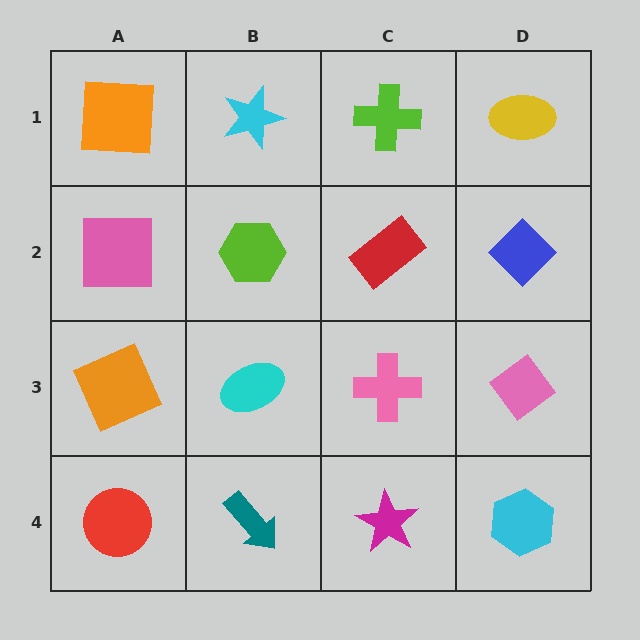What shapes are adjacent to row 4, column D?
A pink diamond (row 3, column D), a magenta star (row 4, column C).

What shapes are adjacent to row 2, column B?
A cyan star (row 1, column B), a cyan ellipse (row 3, column B), a pink square (row 2, column A), a red rectangle (row 2, column C).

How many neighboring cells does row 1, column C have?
3.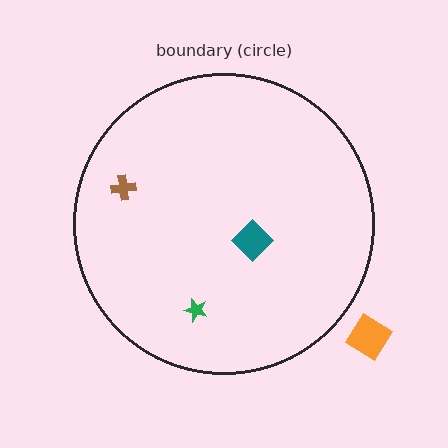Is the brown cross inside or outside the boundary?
Inside.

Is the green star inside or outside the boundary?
Inside.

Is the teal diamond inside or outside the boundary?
Inside.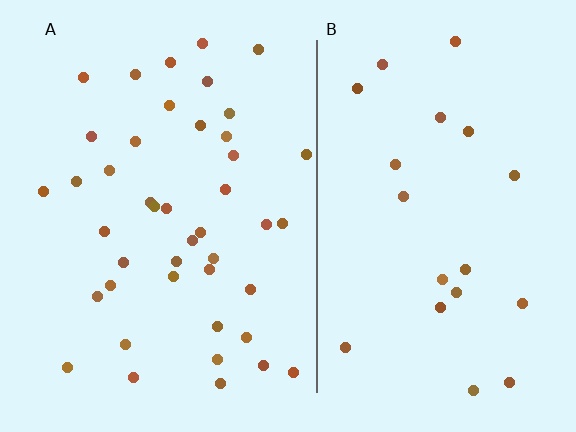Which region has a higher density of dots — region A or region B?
A (the left).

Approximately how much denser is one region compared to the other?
Approximately 2.1× — region A over region B.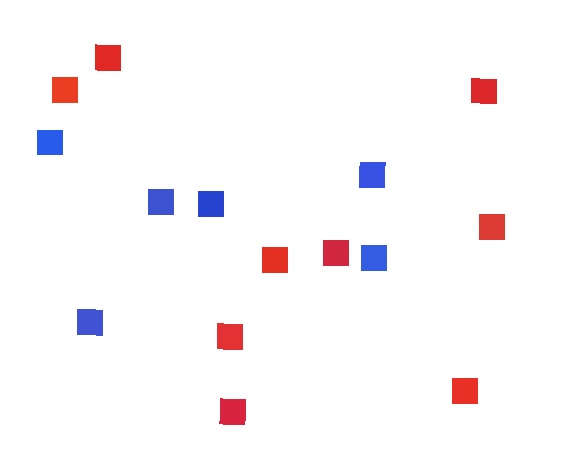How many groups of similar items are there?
There are 2 groups: one group of blue squares (6) and one group of red squares (9).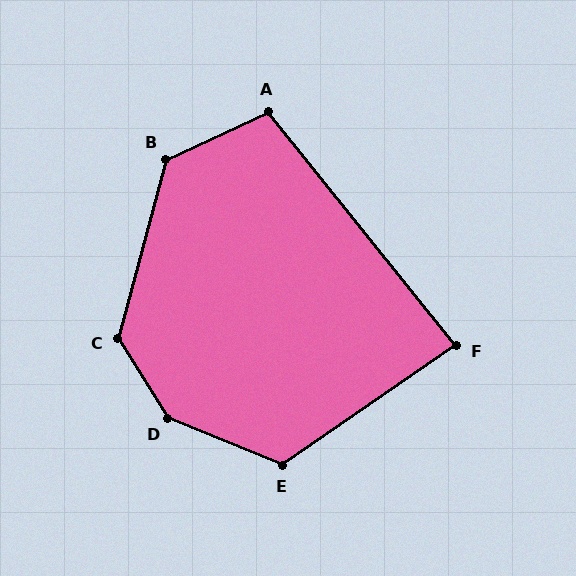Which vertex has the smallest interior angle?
F, at approximately 86 degrees.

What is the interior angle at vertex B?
Approximately 130 degrees (obtuse).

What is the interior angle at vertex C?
Approximately 133 degrees (obtuse).